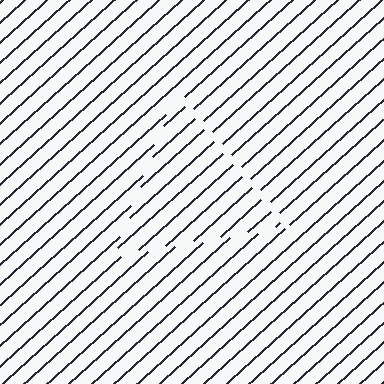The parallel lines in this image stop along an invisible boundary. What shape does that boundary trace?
An illusory triangle. The interior of the shape contains the same grating, shifted by half a period — the contour is defined by the phase discontinuity where line-ends from the inner and outer gratings abut.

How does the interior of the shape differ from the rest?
The interior of the shape contains the same grating, shifted by half a period — the contour is defined by the phase discontinuity where line-ends from the inner and outer gratings abut.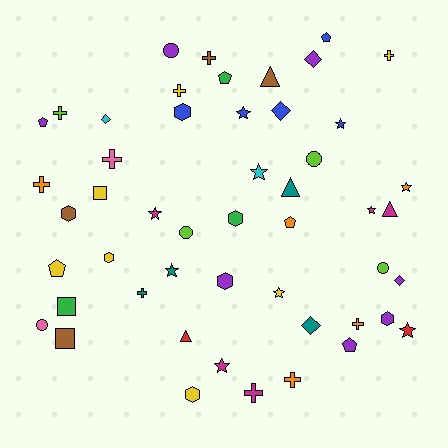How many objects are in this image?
There are 50 objects.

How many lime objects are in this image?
There are 4 lime objects.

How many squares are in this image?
There are 3 squares.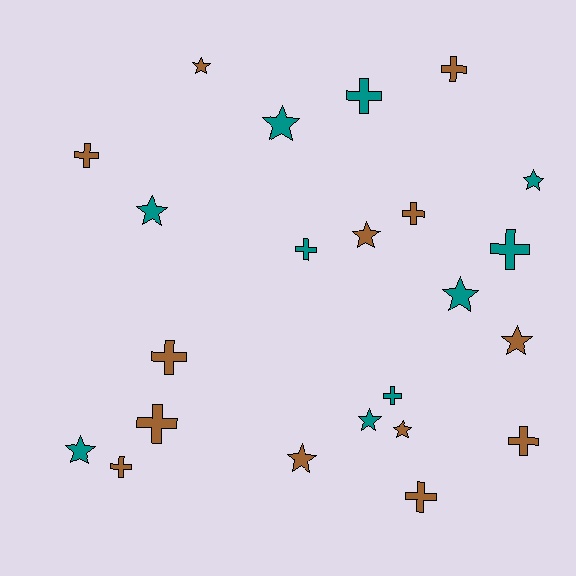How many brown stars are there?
There are 5 brown stars.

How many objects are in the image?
There are 23 objects.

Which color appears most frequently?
Brown, with 13 objects.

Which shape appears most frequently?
Cross, with 12 objects.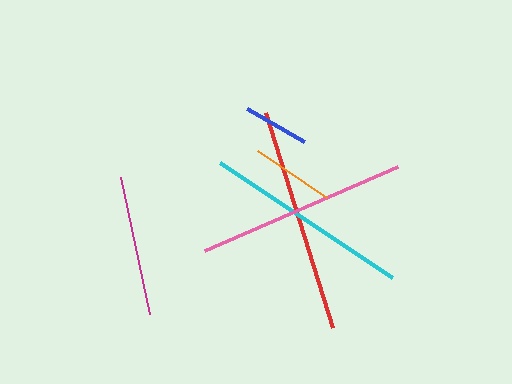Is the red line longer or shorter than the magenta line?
The red line is longer than the magenta line.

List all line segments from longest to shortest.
From longest to shortest: red, pink, cyan, magenta, orange, blue.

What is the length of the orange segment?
The orange segment is approximately 83 pixels long.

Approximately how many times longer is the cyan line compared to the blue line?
The cyan line is approximately 3.2 times the length of the blue line.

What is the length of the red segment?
The red segment is approximately 225 pixels long.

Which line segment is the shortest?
The blue line is the shortest at approximately 65 pixels.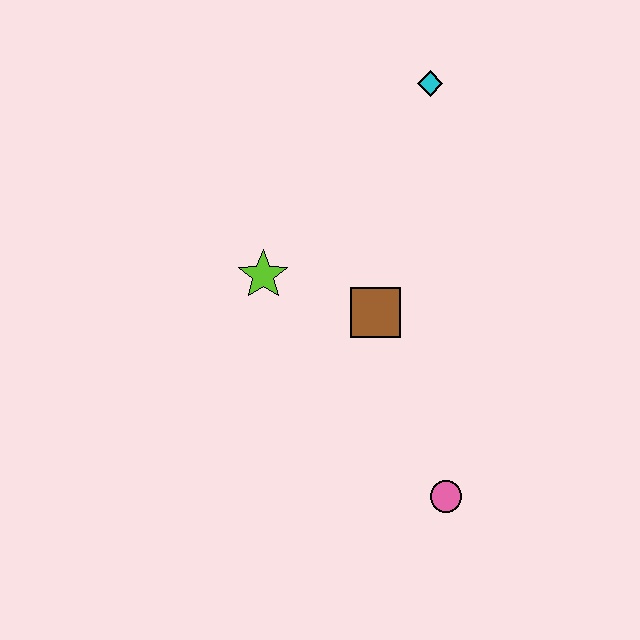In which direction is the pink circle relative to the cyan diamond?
The pink circle is below the cyan diamond.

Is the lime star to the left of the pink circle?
Yes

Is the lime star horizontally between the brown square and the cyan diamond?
No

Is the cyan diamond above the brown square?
Yes